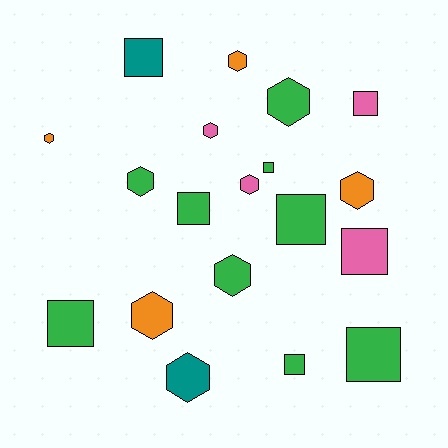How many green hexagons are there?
There are 3 green hexagons.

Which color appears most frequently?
Green, with 9 objects.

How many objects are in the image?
There are 19 objects.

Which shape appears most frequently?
Hexagon, with 10 objects.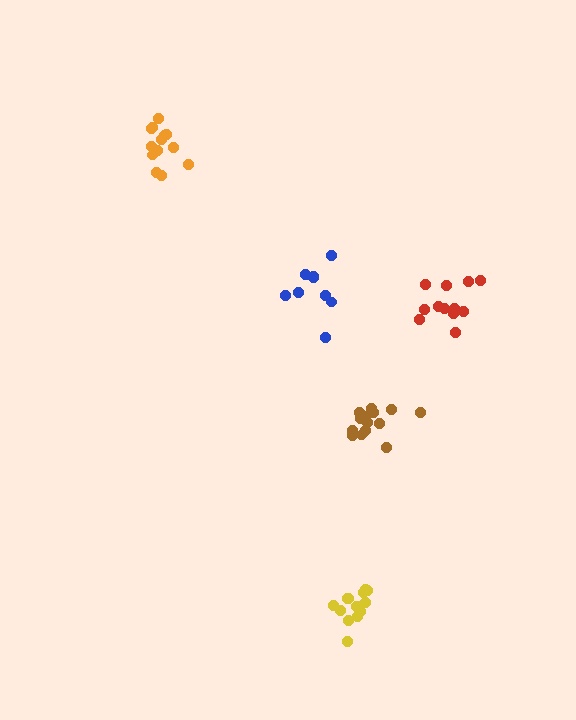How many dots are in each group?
Group 1: 14 dots, Group 2: 12 dots, Group 3: 13 dots, Group 4: 15 dots, Group 5: 9 dots (63 total).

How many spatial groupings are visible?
There are 5 spatial groupings.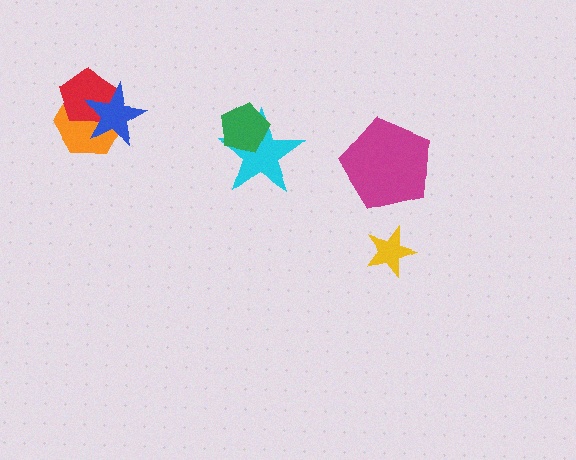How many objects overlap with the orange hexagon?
2 objects overlap with the orange hexagon.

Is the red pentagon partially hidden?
Yes, it is partially covered by another shape.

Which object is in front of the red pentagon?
The blue star is in front of the red pentagon.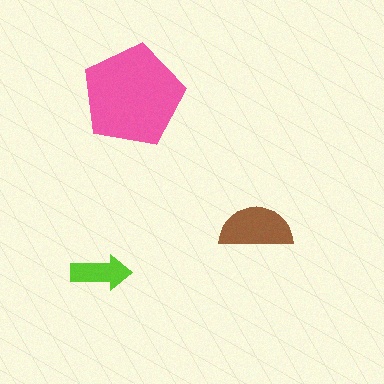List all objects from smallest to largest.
The lime arrow, the brown semicircle, the pink pentagon.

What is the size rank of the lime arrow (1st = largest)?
3rd.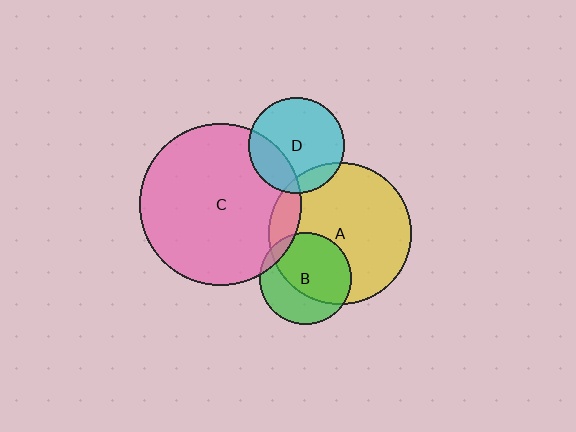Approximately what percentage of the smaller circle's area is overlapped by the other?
Approximately 65%.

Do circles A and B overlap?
Yes.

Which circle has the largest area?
Circle C (pink).